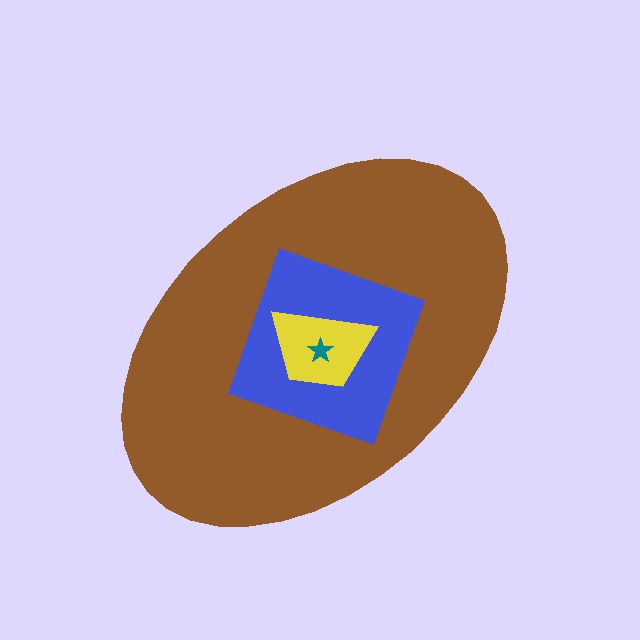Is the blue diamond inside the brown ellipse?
Yes.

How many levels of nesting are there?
4.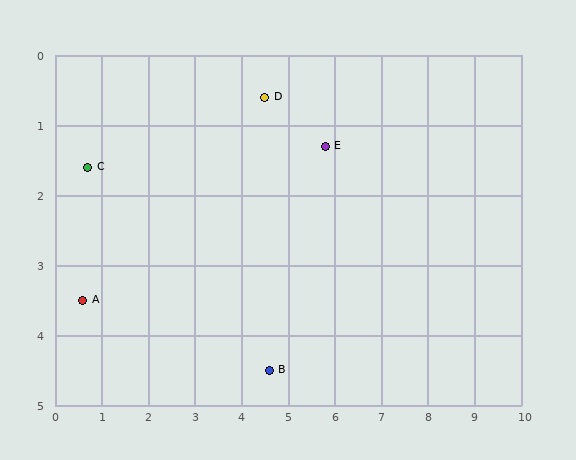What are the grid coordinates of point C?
Point C is at approximately (0.7, 1.6).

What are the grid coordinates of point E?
Point E is at approximately (5.8, 1.3).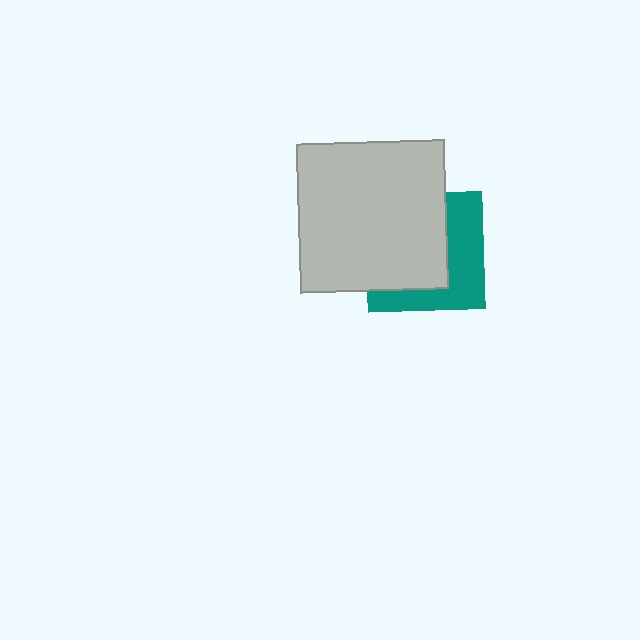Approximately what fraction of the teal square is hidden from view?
Roughly 58% of the teal square is hidden behind the light gray square.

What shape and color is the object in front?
The object in front is a light gray square.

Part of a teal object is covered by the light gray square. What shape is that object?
It is a square.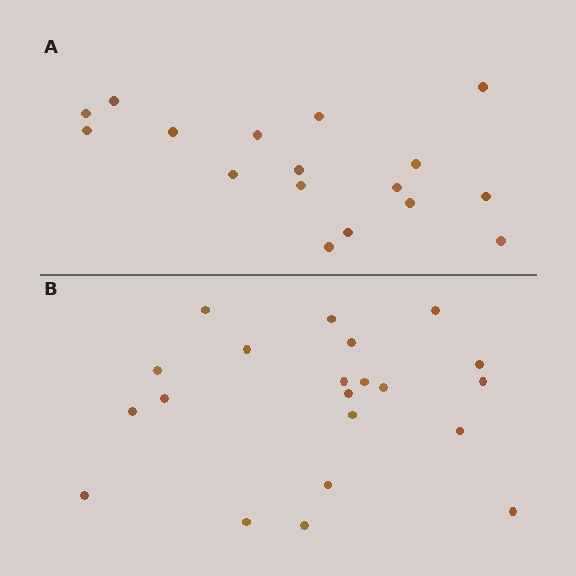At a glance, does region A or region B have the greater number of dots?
Region B (the bottom region) has more dots.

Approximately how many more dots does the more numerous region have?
Region B has about 4 more dots than region A.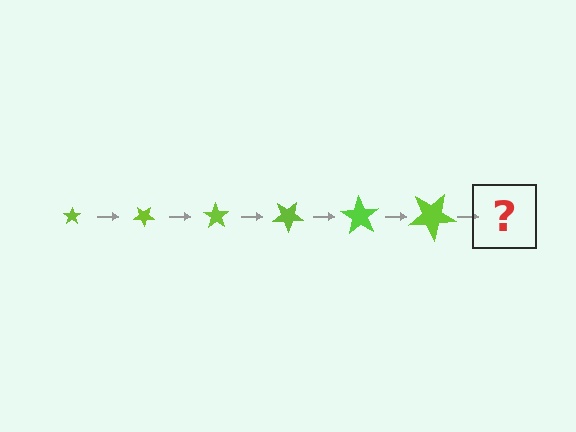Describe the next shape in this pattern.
It should be a star, larger than the previous one and rotated 210 degrees from the start.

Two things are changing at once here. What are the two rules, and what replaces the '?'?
The two rules are that the star grows larger each step and it rotates 35 degrees each step. The '?' should be a star, larger than the previous one and rotated 210 degrees from the start.